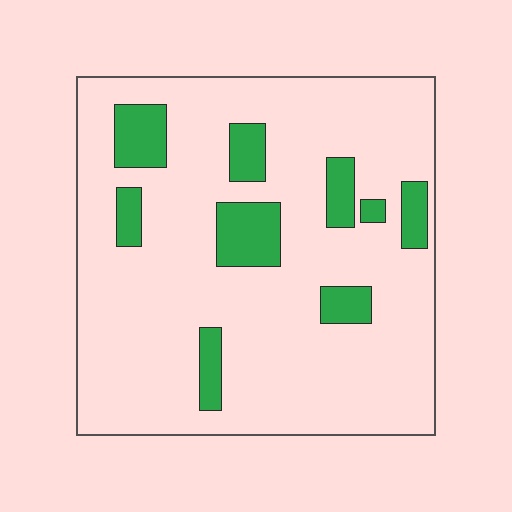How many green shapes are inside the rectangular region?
9.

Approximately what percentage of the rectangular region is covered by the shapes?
Approximately 15%.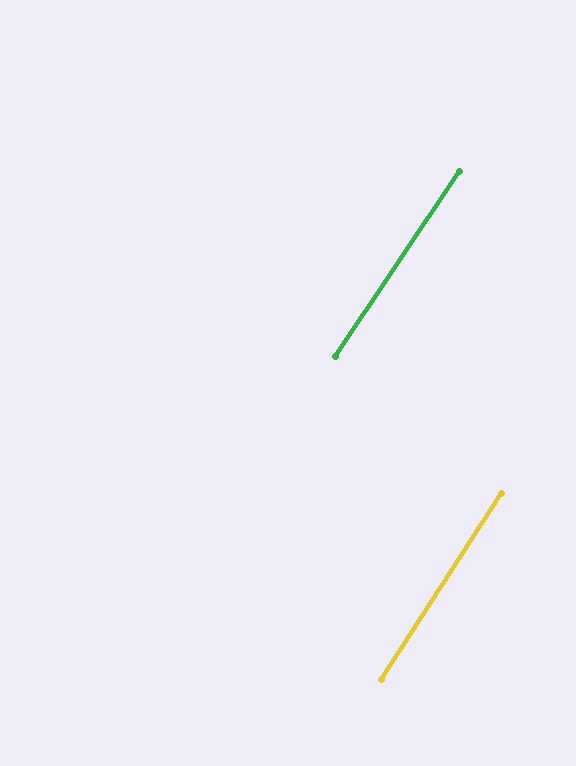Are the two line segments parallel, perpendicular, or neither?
Parallel — their directions differ by only 1.1°.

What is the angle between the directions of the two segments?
Approximately 1 degree.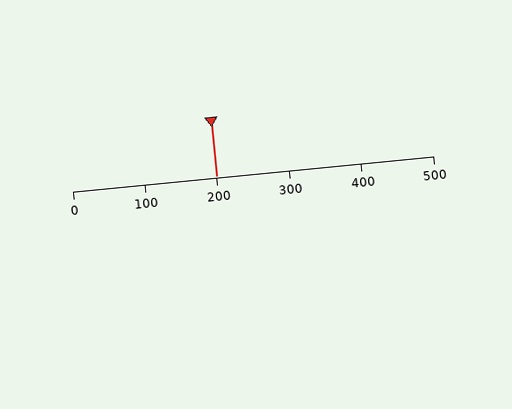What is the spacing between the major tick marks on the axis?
The major ticks are spaced 100 apart.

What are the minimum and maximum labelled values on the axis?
The axis runs from 0 to 500.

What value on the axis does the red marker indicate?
The marker indicates approximately 200.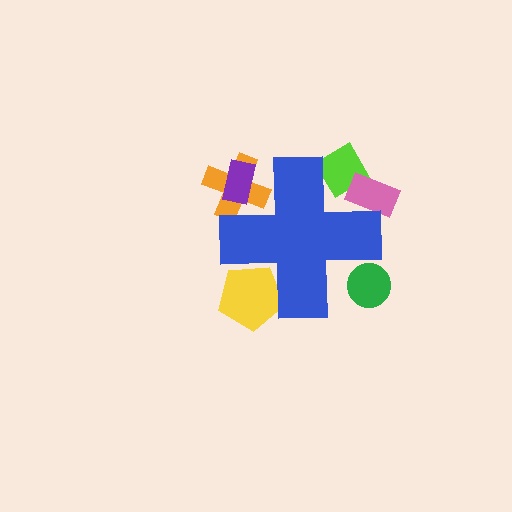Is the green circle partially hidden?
Yes, the green circle is partially hidden behind the blue cross.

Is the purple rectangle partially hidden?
Yes, the purple rectangle is partially hidden behind the blue cross.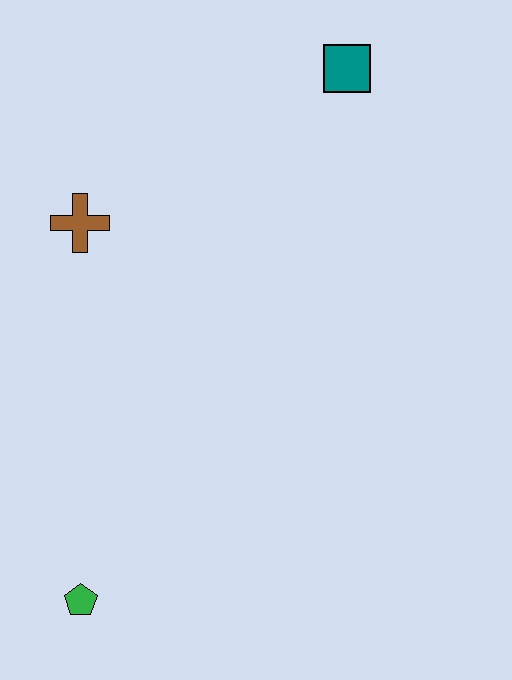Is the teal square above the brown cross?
Yes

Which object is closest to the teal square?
The brown cross is closest to the teal square.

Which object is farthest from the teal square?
The green pentagon is farthest from the teal square.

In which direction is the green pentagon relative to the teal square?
The green pentagon is below the teal square.